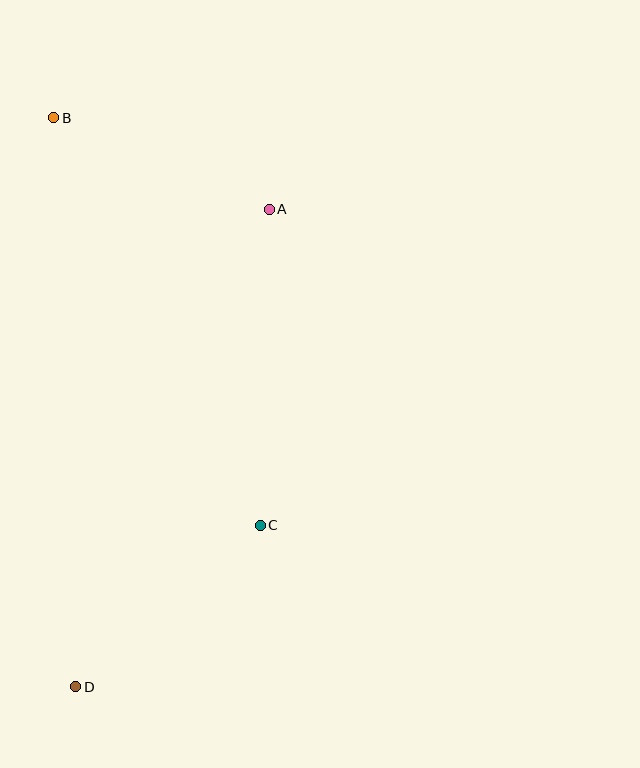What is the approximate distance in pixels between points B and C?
The distance between B and C is approximately 457 pixels.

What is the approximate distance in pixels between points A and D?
The distance between A and D is approximately 515 pixels.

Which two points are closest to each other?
Points A and B are closest to each other.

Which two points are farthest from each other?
Points B and D are farthest from each other.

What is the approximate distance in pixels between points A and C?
The distance between A and C is approximately 316 pixels.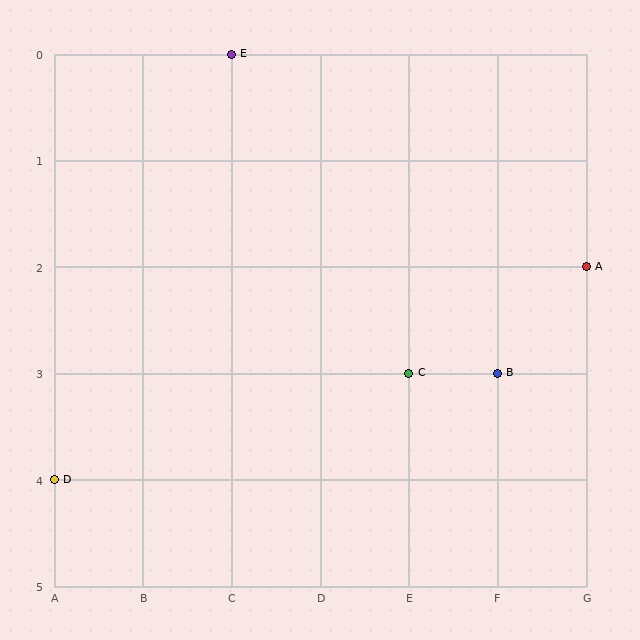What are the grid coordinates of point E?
Point E is at grid coordinates (C, 0).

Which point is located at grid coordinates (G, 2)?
Point A is at (G, 2).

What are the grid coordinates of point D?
Point D is at grid coordinates (A, 4).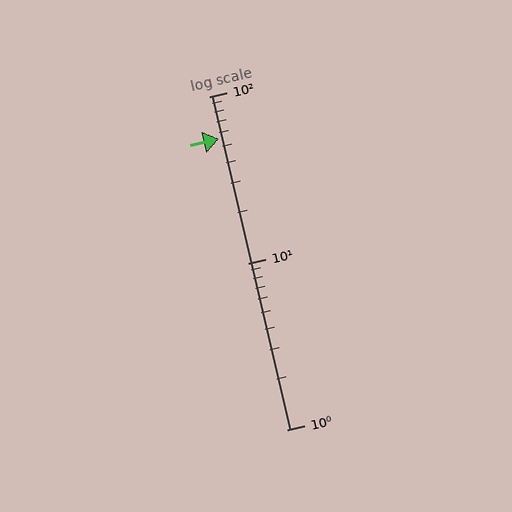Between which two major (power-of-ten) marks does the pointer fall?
The pointer is between 10 and 100.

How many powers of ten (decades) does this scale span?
The scale spans 2 decades, from 1 to 100.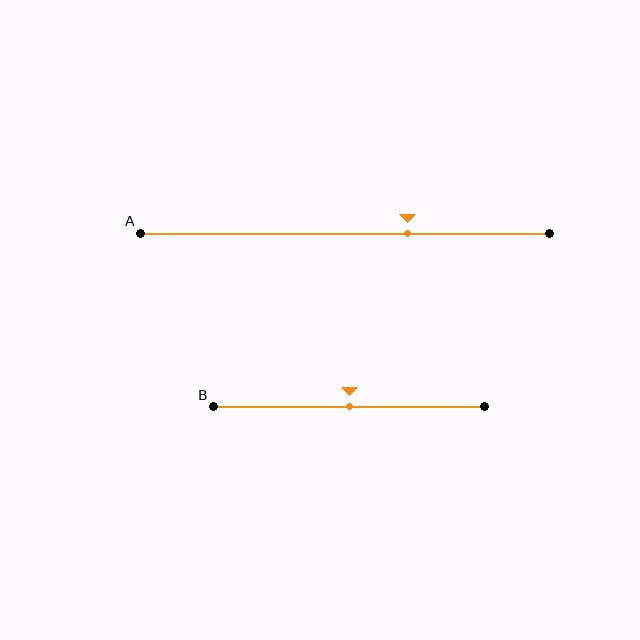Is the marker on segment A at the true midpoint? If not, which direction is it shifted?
No, the marker on segment A is shifted to the right by about 15% of the segment length.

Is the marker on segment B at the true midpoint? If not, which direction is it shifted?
Yes, the marker on segment B is at the true midpoint.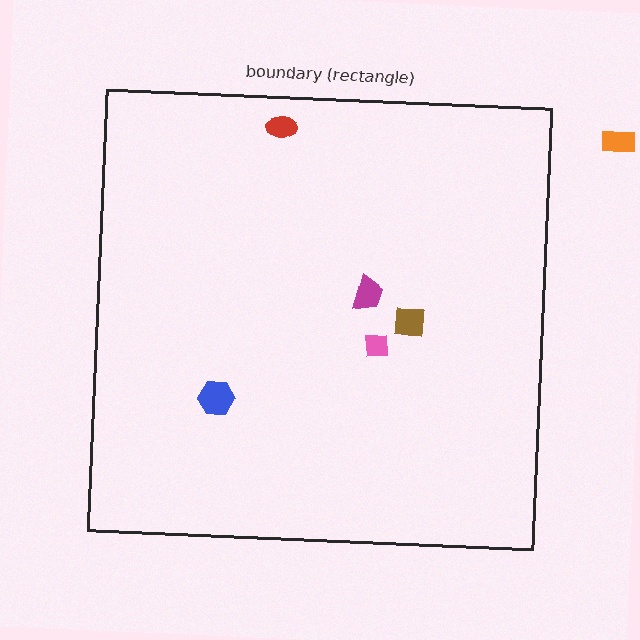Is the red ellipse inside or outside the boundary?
Inside.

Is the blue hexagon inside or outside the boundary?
Inside.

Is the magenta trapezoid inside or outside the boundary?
Inside.